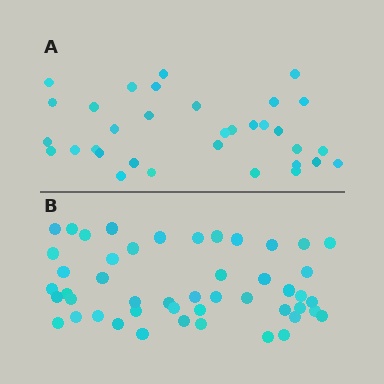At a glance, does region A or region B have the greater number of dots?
Region B (the bottom region) has more dots.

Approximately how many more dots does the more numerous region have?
Region B has approximately 15 more dots than region A.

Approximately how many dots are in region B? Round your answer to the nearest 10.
About 50 dots. (The exact count is 48, which rounds to 50.)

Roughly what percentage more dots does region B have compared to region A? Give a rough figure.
About 45% more.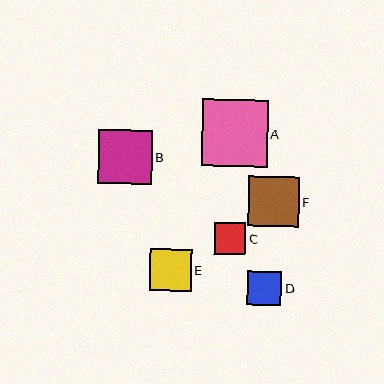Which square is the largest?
Square A is the largest with a size of approximately 66 pixels.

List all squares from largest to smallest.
From largest to smallest: A, B, F, E, D, C.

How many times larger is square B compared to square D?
Square B is approximately 1.6 times the size of square D.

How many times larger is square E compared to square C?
Square E is approximately 1.3 times the size of square C.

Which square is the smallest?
Square C is the smallest with a size of approximately 32 pixels.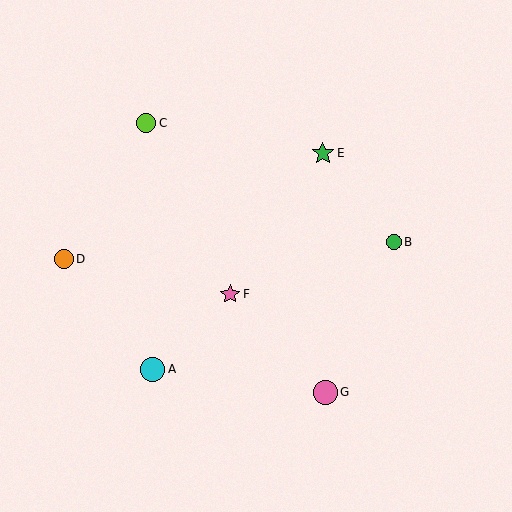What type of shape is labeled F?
Shape F is a pink star.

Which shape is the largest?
The cyan circle (labeled A) is the largest.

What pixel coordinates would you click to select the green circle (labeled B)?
Click at (394, 242) to select the green circle B.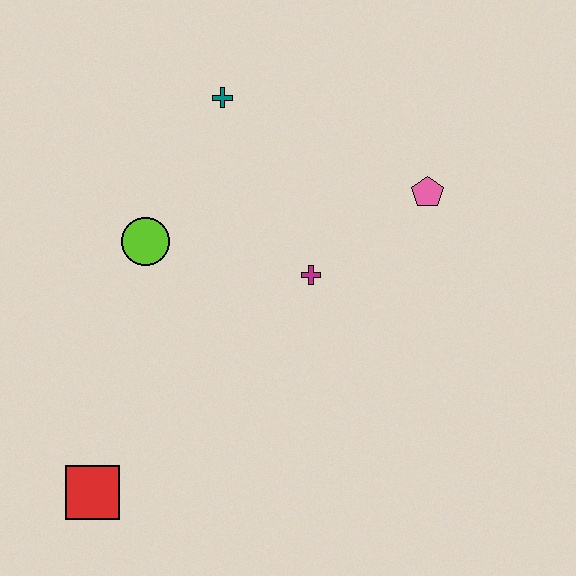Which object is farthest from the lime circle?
The pink pentagon is farthest from the lime circle.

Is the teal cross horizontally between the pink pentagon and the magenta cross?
No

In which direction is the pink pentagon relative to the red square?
The pink pentagon is to the right of the red square.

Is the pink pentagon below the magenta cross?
No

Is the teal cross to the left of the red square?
No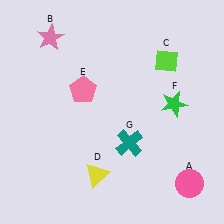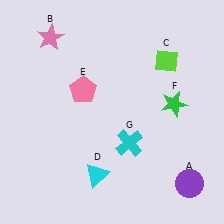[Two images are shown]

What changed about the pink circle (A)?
In Image 1, A is pink. In Image 2, it changed to purple.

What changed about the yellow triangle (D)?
In Image 1, D is yellow. In Image 2, it changed to cyan.